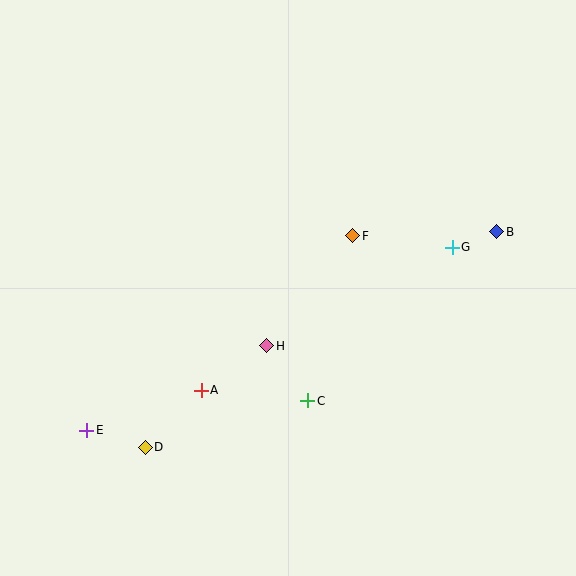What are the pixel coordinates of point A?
Point A is at (201, 390).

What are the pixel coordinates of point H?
Point H is at (267, 346).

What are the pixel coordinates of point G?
Point G is at (452, 247).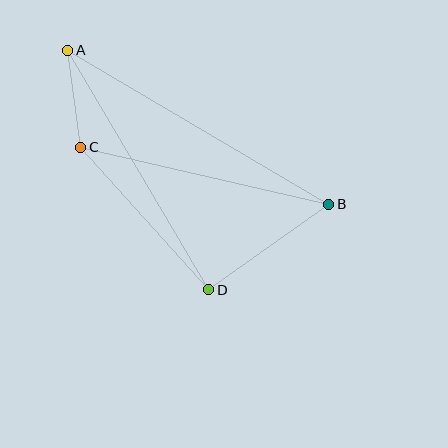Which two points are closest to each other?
Points A and C are closest to each other.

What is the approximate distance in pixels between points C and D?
The distance between C and D is approximately 192 pixels.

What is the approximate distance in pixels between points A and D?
The distance between A and D is approximately 278 pixels.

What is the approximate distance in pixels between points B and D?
The distance between B and D is approximately 148 pixels.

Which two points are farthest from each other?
Points A and B are farthest from each other.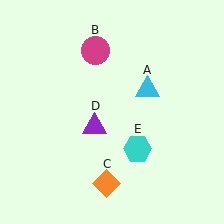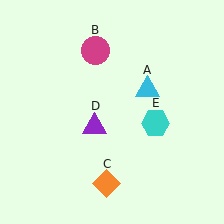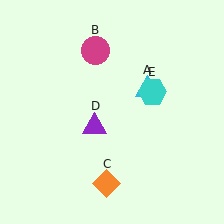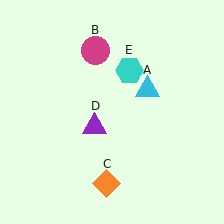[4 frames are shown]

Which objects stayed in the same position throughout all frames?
Cyan triangle (object A) and magenta circle (object B) and orange diamond (object C) and purple triangle (object D) remained stationary.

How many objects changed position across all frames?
1 object changed position: cyan hexagon (object E).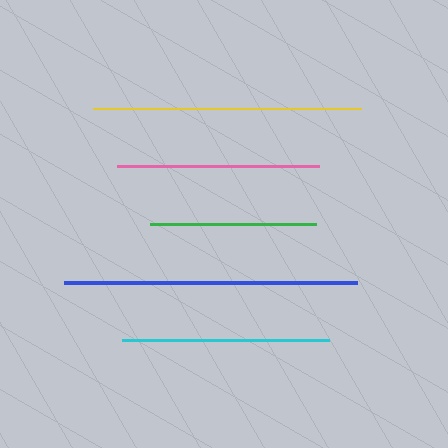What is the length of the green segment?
The green segment is approximately 167 pixels long.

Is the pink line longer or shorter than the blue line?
The blue line is longer than the pink line.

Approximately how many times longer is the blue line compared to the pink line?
The blue line is approximately 1.5 times the length of the pink line.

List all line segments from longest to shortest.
From longest to shortest: blue, yellow, cyan, pink, green.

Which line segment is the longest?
The blue line is the longest at approximately 293 pixels.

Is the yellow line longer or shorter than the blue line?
The blue line is longer than the yellow line.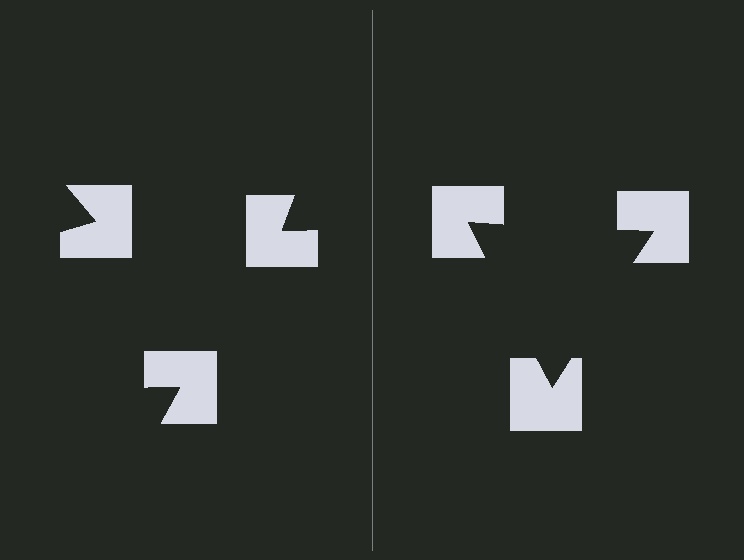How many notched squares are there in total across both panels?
6 — 3 on each side.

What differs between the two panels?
The notched squares are positioned identically on both sides; only the wedge orientations differ. On the right they align to a triangle; on the left they are misaligned.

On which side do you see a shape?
An illusory triangle appears on the right side. On the left side the wedge cuts are rotated, so no coherent shape forms.